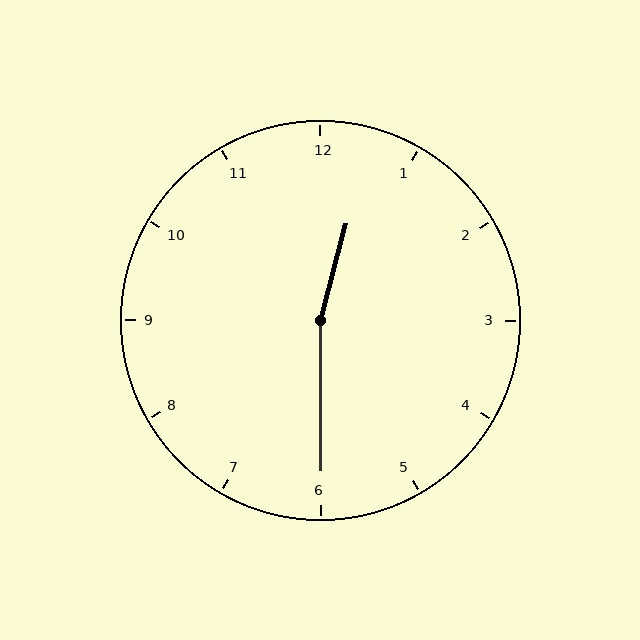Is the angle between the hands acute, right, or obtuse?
It is obtuse.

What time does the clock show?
12:30.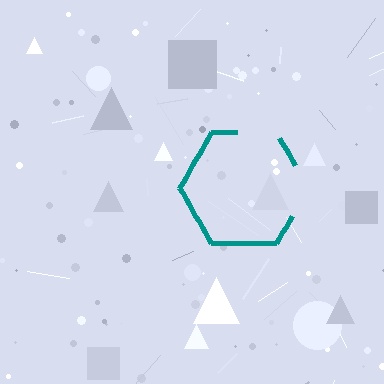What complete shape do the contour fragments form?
The contour fragments form a hexagon.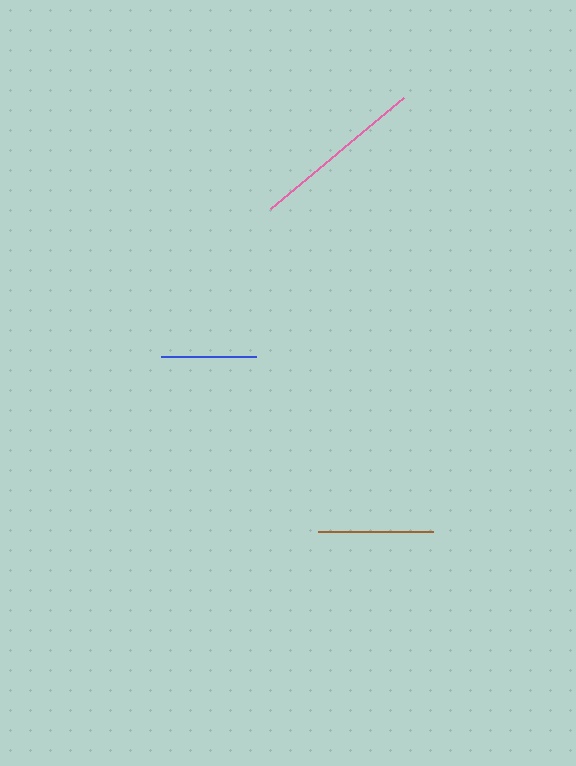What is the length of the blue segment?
The blue segment is approximately 95 pixels long.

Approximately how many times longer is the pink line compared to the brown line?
The pink line is approximately 1.5 times the length of the brown line.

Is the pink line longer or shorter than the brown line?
The pink line is longer than the brown line.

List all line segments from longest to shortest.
From longest to shortest: pink, brown, blue.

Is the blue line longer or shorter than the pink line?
The pink line is longer than the blue line.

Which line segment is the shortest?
The blue line is the shortest at approximately 95 pixels.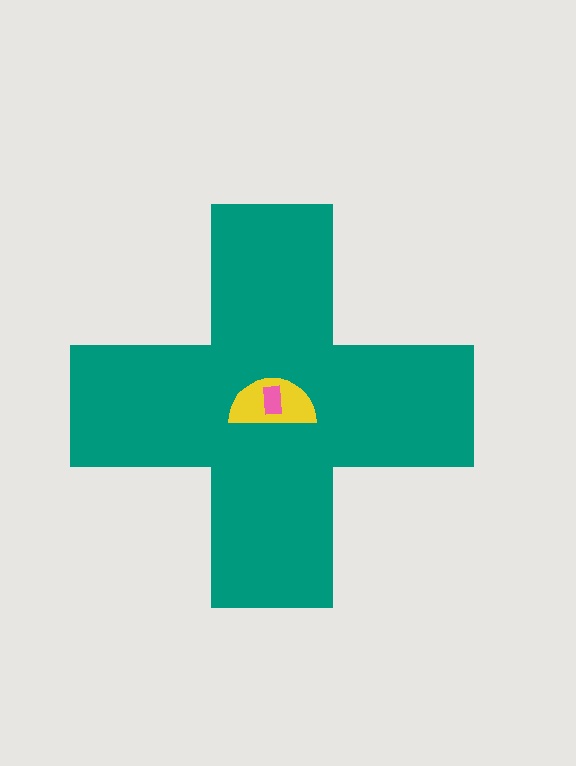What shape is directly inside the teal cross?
The yellow semicircle.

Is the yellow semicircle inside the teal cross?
Yes.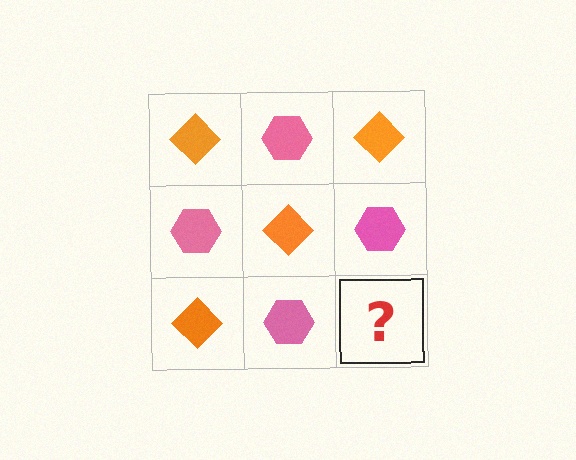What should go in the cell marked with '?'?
The missing cell should contain an orange diamond.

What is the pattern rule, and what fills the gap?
The rule is that it alternates orange diamond and pink hexagon in a checkerboard pattern. The gap should be filled with an orange diamond.